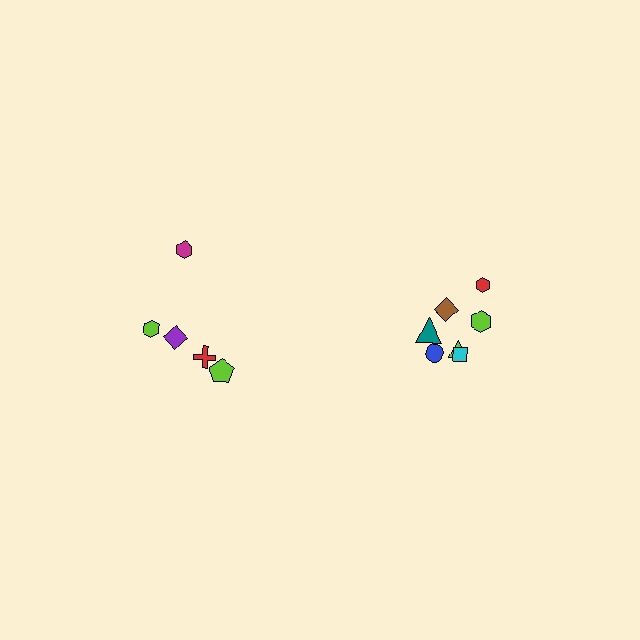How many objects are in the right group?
There are 7 objects.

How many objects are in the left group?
There are 5 objects.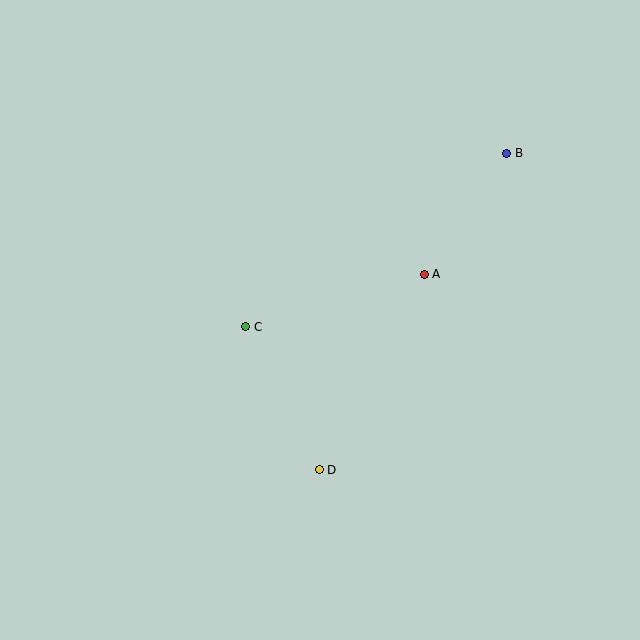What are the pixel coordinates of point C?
Point C is at (246, 327).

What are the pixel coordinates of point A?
Point A is at (424, 274).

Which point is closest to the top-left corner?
Point C is closest to the top-left corner.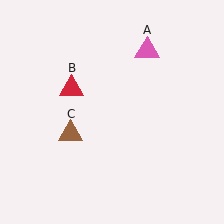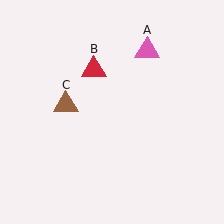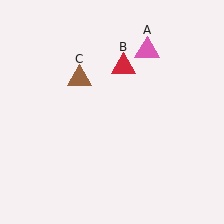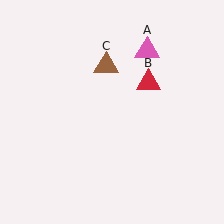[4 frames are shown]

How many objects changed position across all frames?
2 objects changed position: red triangle (object B), brown triangle (object C).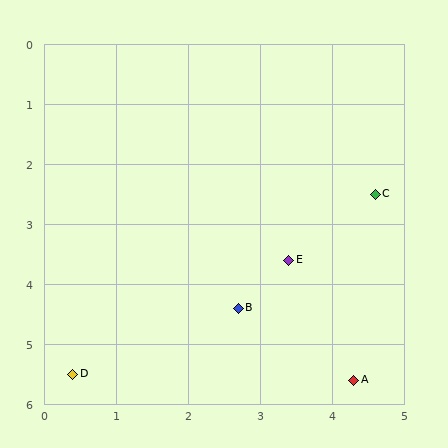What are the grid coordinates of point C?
Point C is at approximately (4.6, 2.5).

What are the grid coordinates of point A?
Point A is at approximately (4.3, 5.6).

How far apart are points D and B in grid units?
Points D and B are about 2.5 grid units apart.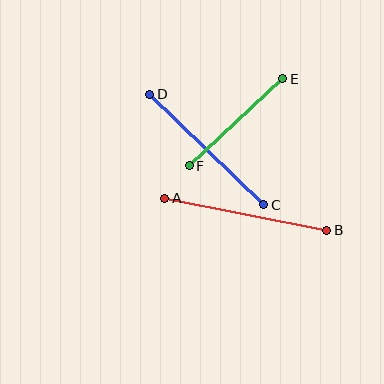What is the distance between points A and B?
The distance is approximately 165 pixels.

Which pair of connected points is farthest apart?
Points A and B are farthest apart.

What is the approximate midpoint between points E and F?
The midpoint is at approximately (236, 122) pixels.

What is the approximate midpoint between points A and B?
The midpoint is at approximately (246, 214) pixels.